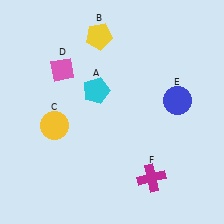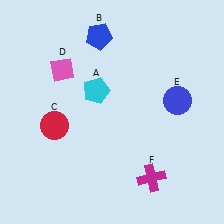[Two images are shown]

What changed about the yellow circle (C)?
In Image 1, C is yellow. In Image 2, it changed to red.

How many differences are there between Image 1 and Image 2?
There are 2 differences between the two images.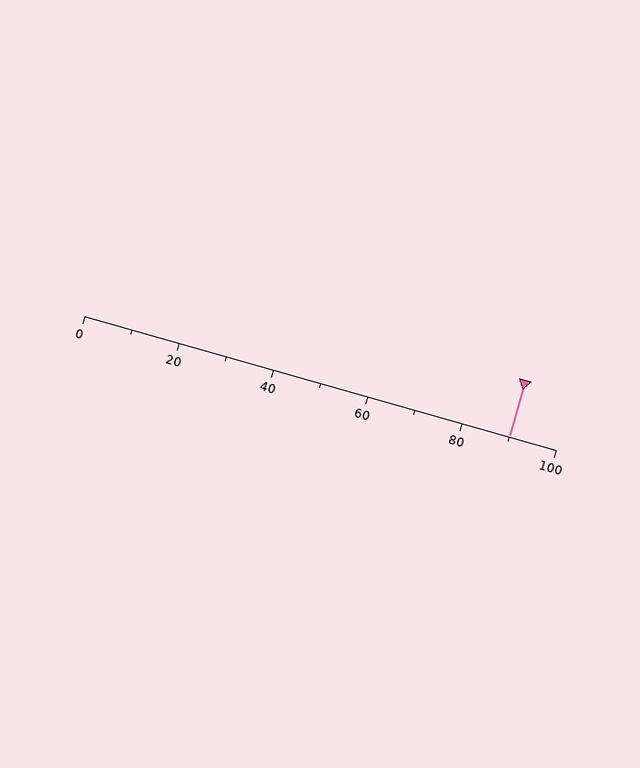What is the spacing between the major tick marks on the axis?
The major ticks are spaced 20 apart.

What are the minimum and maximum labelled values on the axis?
The axis runs from 0 to 100.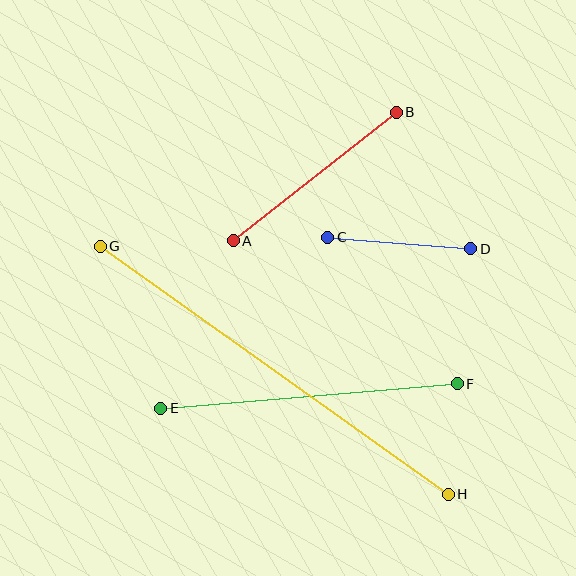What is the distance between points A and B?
The distance is approximately 208 pixels.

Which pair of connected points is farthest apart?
Points G and H are farthest apart.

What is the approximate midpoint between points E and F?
The midpoint is at approximately (309, 396) pixels.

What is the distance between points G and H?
The distance is approximately 427 pixels.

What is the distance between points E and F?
The distance is approximately 297 pixels.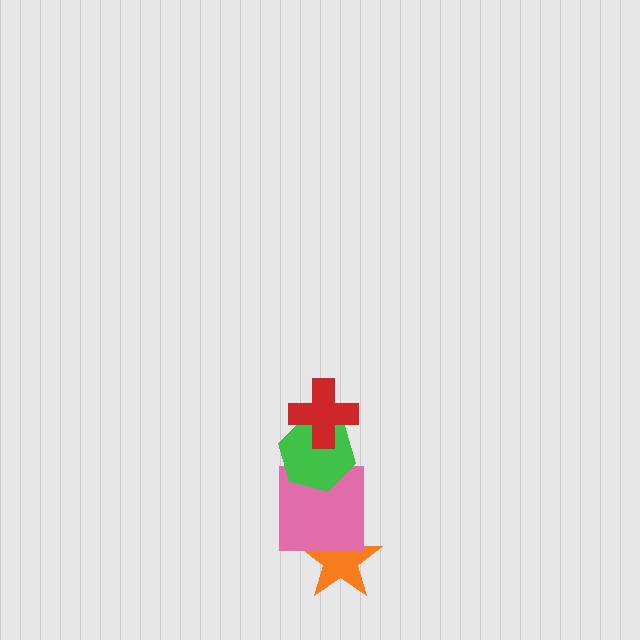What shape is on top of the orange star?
The pink square is on top of the orange star.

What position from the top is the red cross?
The red cross is 1st from the top.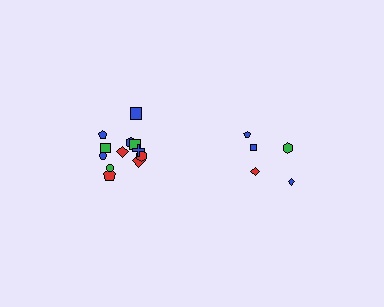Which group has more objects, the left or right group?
The left group.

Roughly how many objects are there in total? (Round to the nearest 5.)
Roughly 15 objects in total.